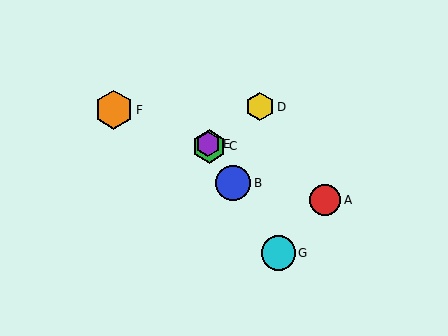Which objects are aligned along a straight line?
Objects B, C, E, G are aligned along a straight line.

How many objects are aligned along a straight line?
4 objects (B, C, E, G) are aligned along a straight line.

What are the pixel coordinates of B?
Object B is at (233, 183).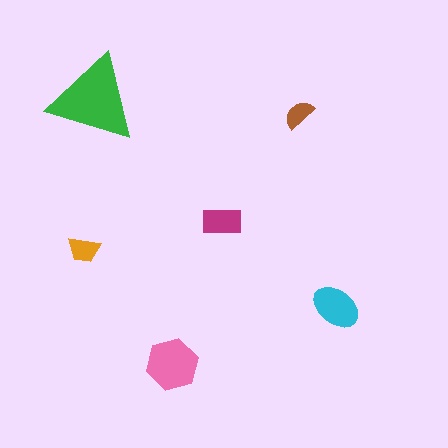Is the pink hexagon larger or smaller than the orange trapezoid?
Larger.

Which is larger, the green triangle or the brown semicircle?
The green triangle.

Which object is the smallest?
The brown semicircle.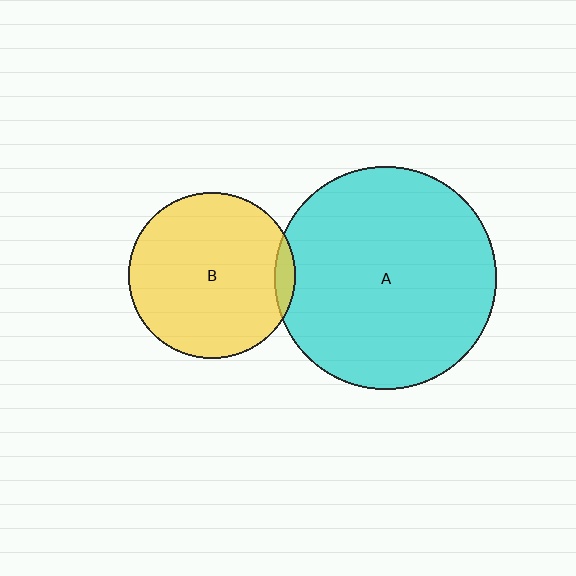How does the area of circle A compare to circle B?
Approximately 1.8 times.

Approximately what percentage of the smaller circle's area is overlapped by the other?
Approximately 5%.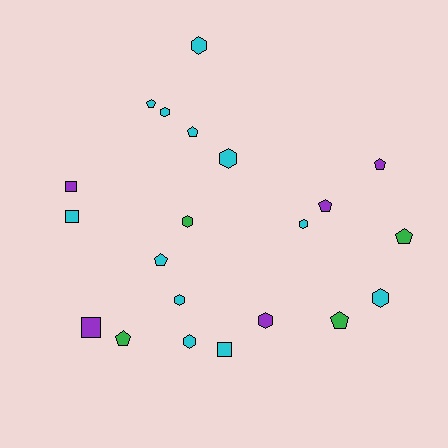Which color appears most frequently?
Cyan, with 12 objects.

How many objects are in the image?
There are 21 objects.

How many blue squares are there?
There are no blue squares.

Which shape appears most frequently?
Hexagon, with 9 objects.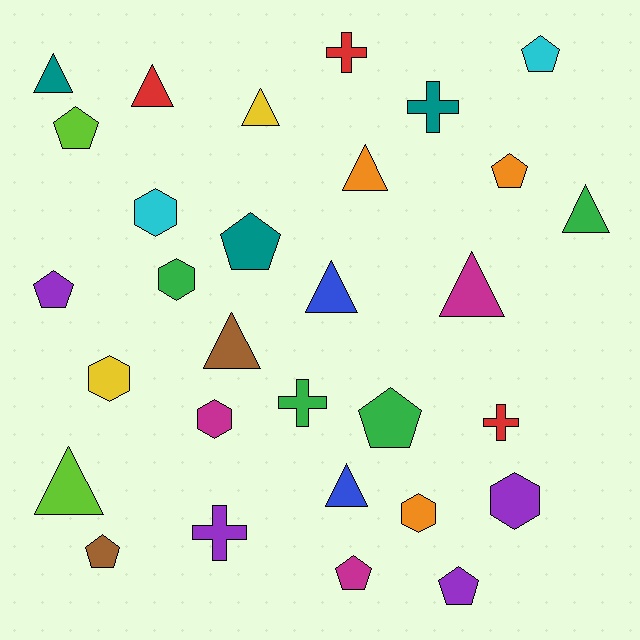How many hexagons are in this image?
There are 6 hexagons.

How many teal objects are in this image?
There are 3 teal objects.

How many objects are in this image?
There are 30 objects.